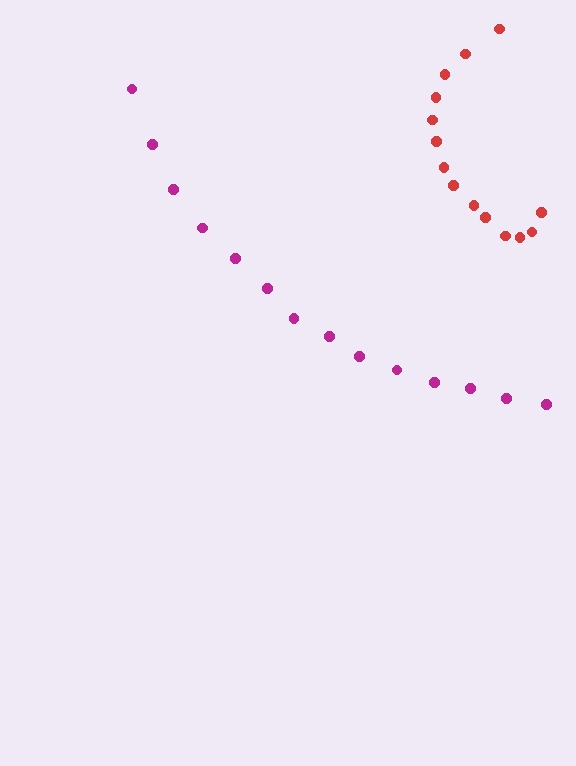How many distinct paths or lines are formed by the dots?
There are 2 distinct paths.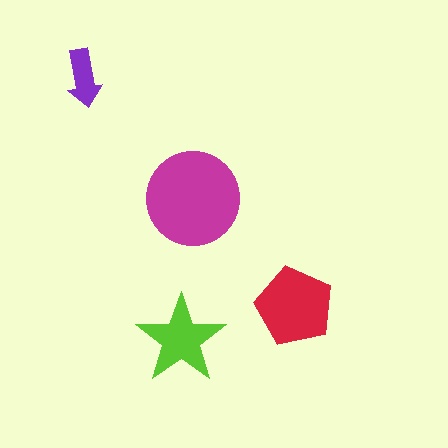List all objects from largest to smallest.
The magenta circle, the red pentagon, the lime star, the purple arrow.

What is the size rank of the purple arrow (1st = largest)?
4th.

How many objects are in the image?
There are 4 objects in the image.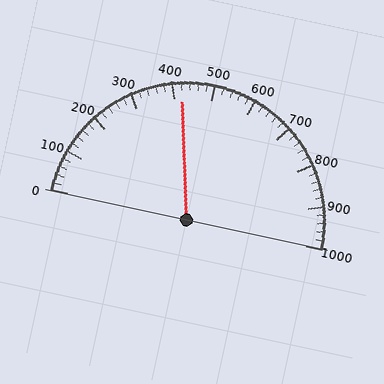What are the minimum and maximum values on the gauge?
The gauge ranges from 0 to 1000.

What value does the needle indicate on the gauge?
The needle indicates approximately 420.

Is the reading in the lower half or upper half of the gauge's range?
The reading is in the lower half of the range (0 to 1000).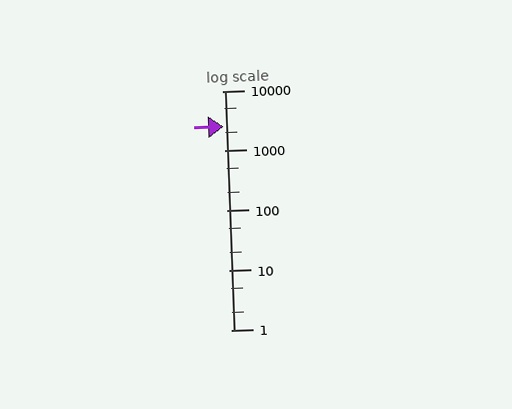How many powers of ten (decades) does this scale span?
The scale spans 4 decades, from 1 to 10000.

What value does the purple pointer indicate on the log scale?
The pointer indicates approximately 2500.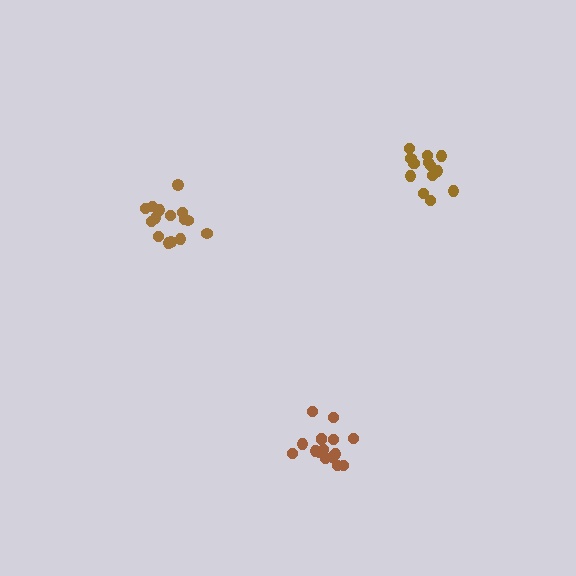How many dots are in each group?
Group 1: 16 dots, Group 2: 15 dots, Group 3: 14 dots (45 total).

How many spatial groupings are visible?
There are 3 spatial groupings.